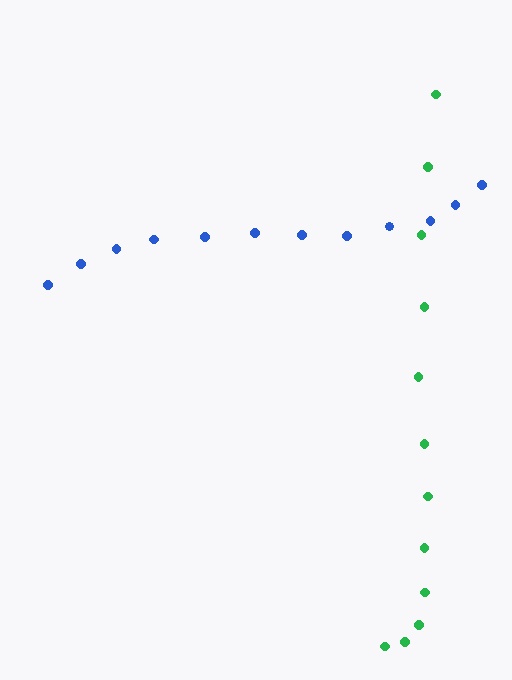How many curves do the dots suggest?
There are 2 distinct paths.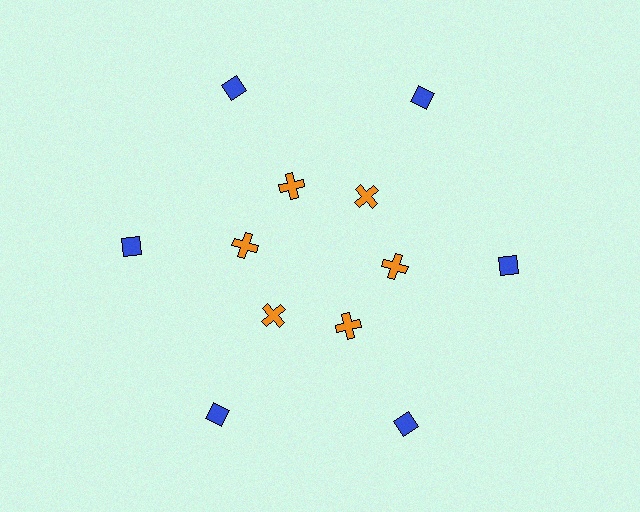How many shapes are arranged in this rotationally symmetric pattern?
There are 12 shapes, arranged in 6 groups of 2.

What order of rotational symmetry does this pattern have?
This pattern has 6-fold rotational symmetry.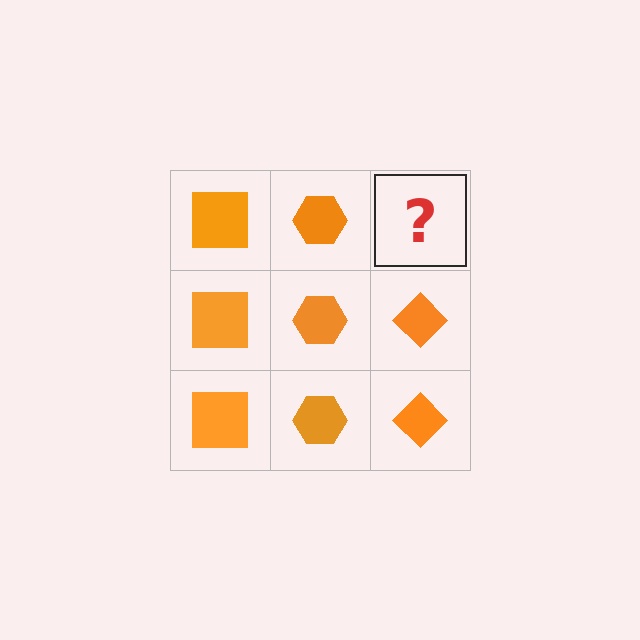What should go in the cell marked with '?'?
The missing cell should contain an orange diamond.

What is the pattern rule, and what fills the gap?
The rule is that each column has a consistent shape. The gap should be filled with an orange diamond.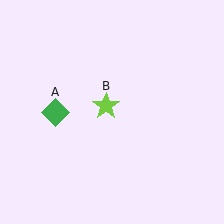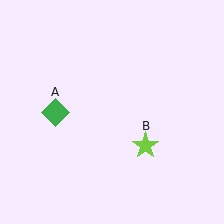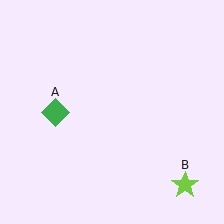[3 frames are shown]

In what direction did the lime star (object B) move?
The lime star (object B) moved down and to the right.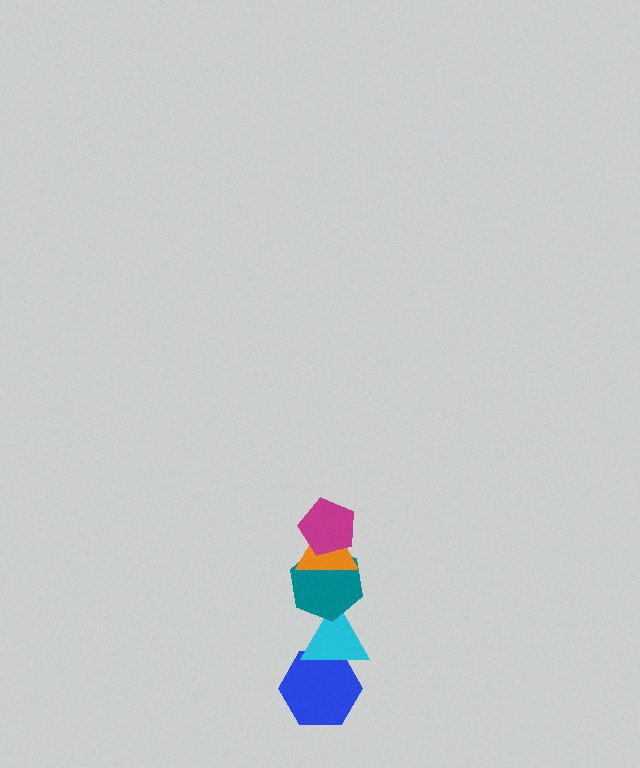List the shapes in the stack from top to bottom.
From top to bottom: the magenta pentagon, the orange triangle, the teal hexagon, the cyan triangle, the blue hexagon.